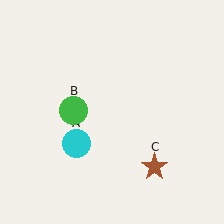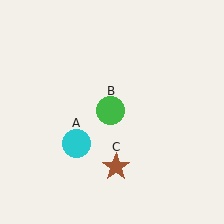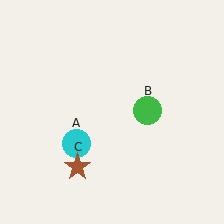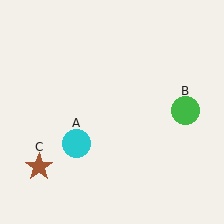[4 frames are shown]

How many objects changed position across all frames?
2 objects changed position: green circle (object B), brown star (object C).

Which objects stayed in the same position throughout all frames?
Cyan circle (object A) remained stationary.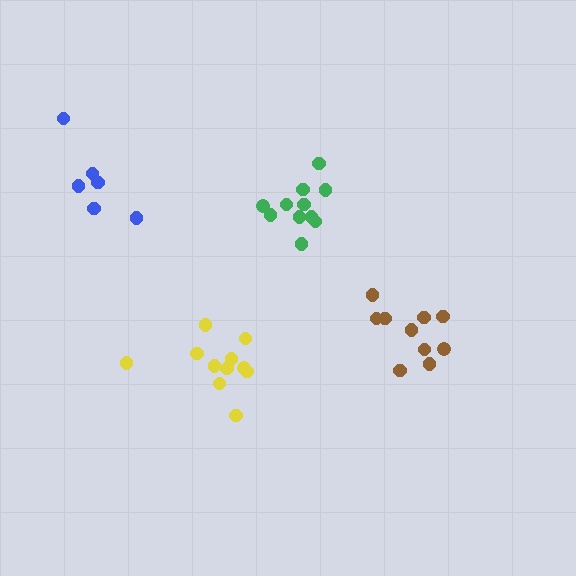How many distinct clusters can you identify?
There are 4 distinct clusters.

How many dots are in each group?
Group 1: 10 dots, Group 2: 11 dots, Group 3: 11 dots, Group 4: 6 dots (38 total).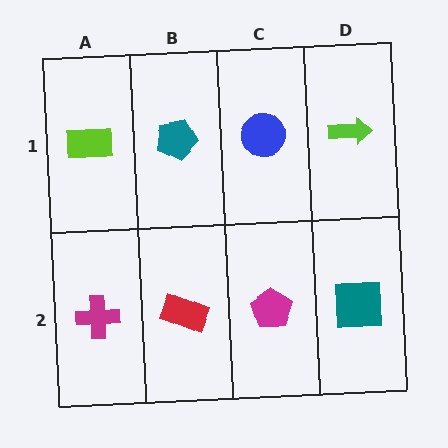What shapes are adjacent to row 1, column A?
A magenta cross (row 2, column A), a teal pentagon (row 1, column B).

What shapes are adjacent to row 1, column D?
A teal square (row 2, column D), a blue circle (row 1, column C).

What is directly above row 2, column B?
A teal pentagon.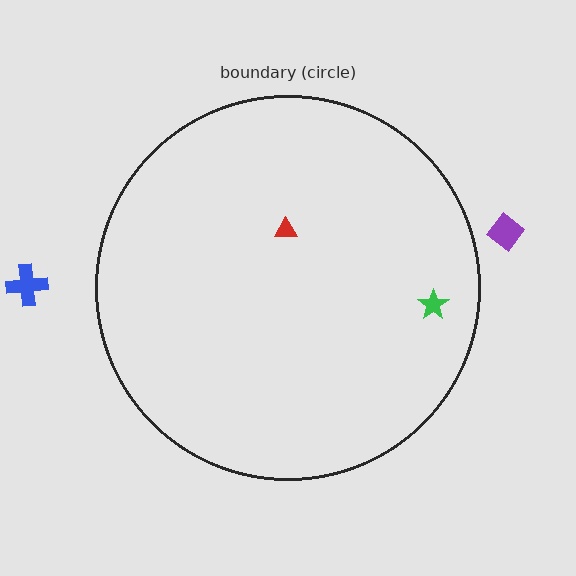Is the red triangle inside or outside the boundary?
Inside.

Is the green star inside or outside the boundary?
Inside.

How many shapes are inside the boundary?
2 inside, 2 outside.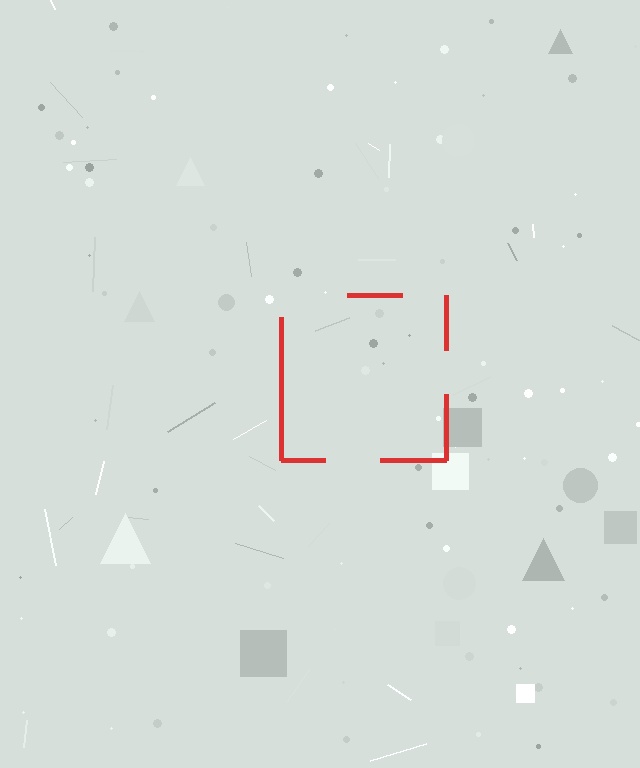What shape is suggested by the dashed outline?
The dashed outline suggests a square.